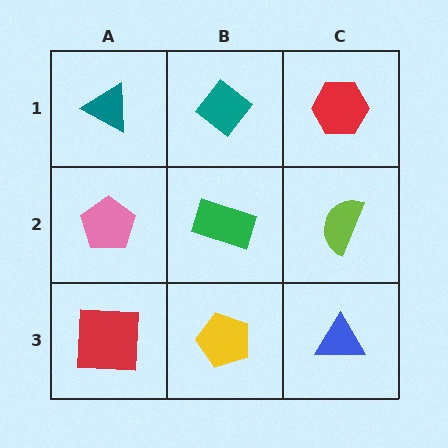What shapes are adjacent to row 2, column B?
A teal diamond (row 1, column B), a yellow pentagon (row 3, column B), a pink pentagon (row 2, column A), a lime semicircle (row 2, column C).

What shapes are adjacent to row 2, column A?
A teal triangle (row 1, column A), a red square (row 3, column A), a green rectangle (row 2, column B).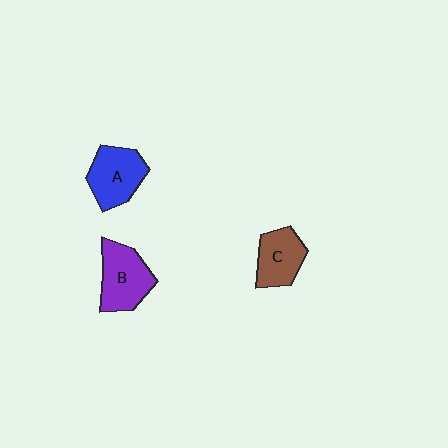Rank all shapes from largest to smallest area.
From largest to smallest: B (purple), A (blue), C (brown).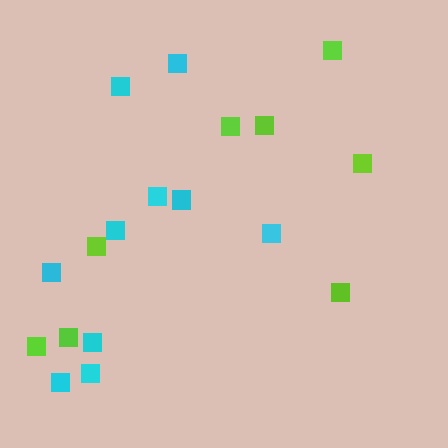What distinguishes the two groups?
There are 2 groups: one group of lime squares (8) and one group of cyan squares (10).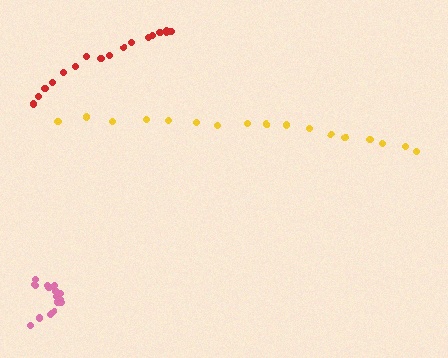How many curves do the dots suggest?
There are 3 distinct paths.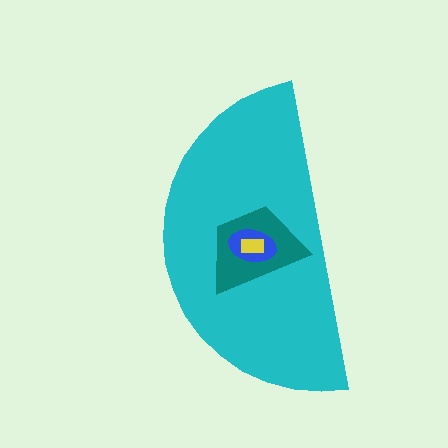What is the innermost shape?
The yellow rectangle.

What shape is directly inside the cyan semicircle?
The teal trapezoid.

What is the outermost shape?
The cyan semicircle.